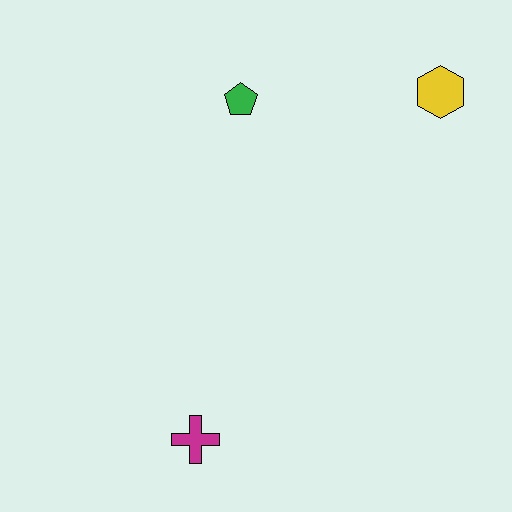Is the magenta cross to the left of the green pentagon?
Yes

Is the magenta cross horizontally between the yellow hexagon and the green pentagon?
No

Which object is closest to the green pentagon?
The yellow hexagon is closest to the green pentagon.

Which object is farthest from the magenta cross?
The yellow hexagon is farthest from the magenta cross.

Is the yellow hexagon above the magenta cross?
Yes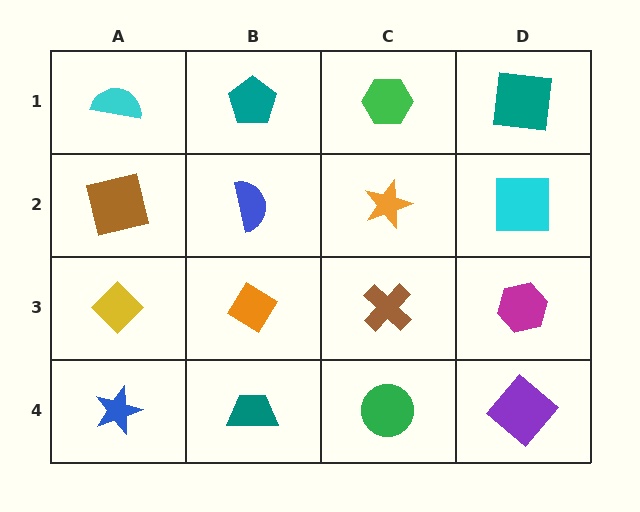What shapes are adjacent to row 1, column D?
A cyan square (row 2, column D), a green hexagon (row 1, column C).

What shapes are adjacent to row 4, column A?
A yellow diamond (row 3, column A), a teal trapezoid (row 4, column B).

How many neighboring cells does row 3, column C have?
4.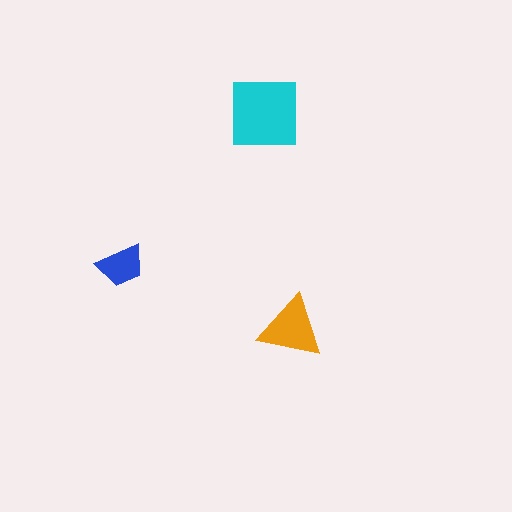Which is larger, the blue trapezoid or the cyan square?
The cyan square.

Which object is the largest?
The cyan square.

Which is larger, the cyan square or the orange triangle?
The cyan square.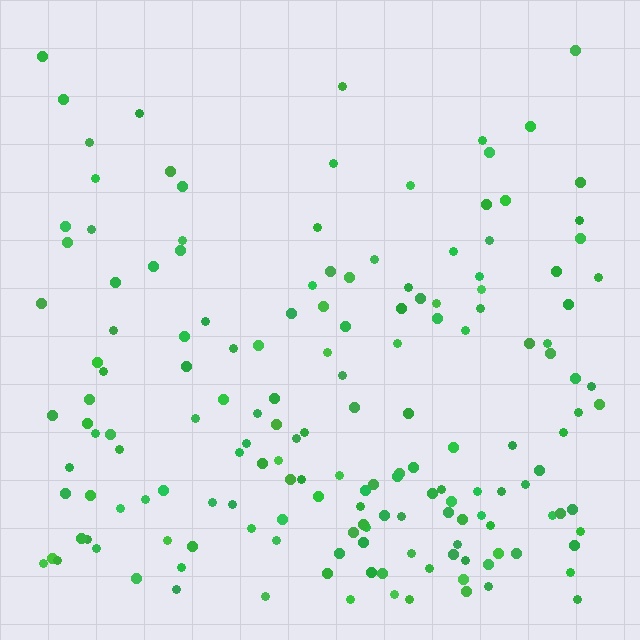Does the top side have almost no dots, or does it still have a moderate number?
Still a moderate number, just noticeably fewer than the bottom.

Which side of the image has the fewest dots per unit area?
The top.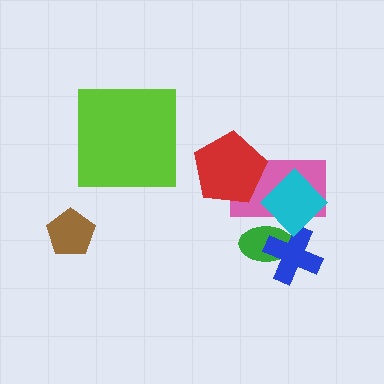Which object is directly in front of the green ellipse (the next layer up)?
The pink rectangle is directly in front of the green ellipse.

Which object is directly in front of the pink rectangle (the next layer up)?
The blue cross is directly in front of the pink rectangle.